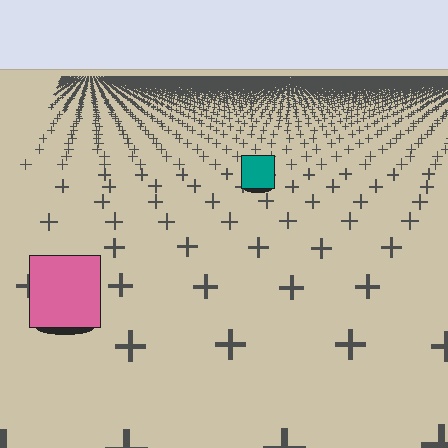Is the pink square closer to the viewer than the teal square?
Yes. The pink square is closer — you can tell from the texture gradient: the ground texture is coarser near it.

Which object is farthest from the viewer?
The teal square is farthest from the viewer. It appears smaller and the ground texture around it is denser.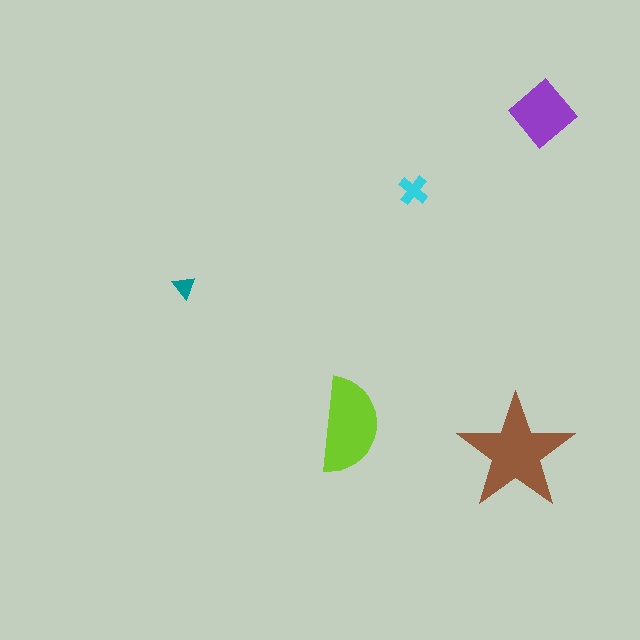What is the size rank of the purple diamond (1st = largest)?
3rd.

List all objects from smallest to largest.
The teal triangle, the cyan cross, the purple diamond, the lime semicircle, the brown star.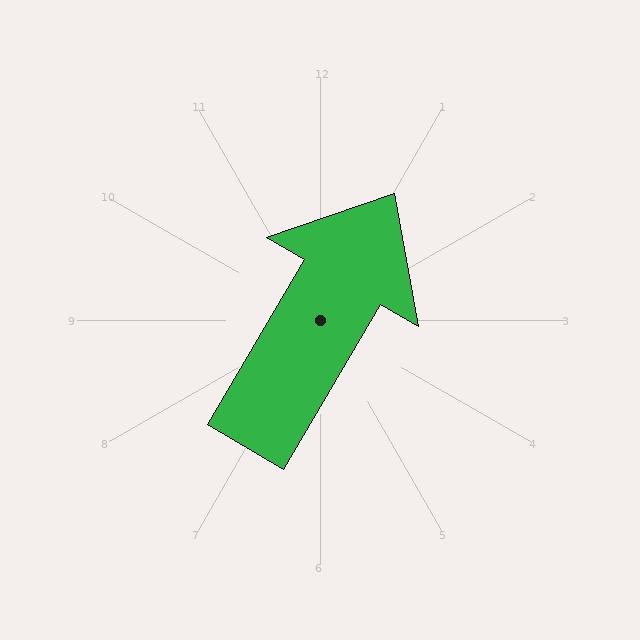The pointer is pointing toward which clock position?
Roughly 1 o'clock.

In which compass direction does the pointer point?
Northeast.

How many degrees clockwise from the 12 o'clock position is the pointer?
Approximately 30 degrees.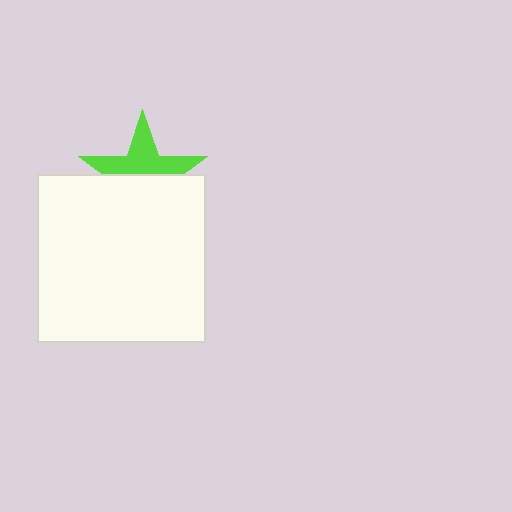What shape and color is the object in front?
The object in front is a white square.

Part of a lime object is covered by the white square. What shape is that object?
It is a star.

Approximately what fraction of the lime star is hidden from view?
Roughly 51% of the lime star is hidden behind the white square.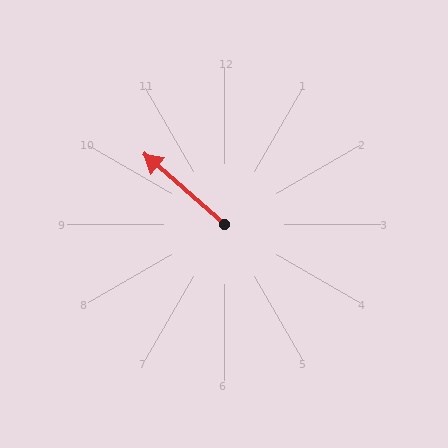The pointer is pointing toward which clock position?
Roughly 10 o'clock.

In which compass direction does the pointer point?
Northwest.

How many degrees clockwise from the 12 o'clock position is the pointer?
Approximately 311 degrees.